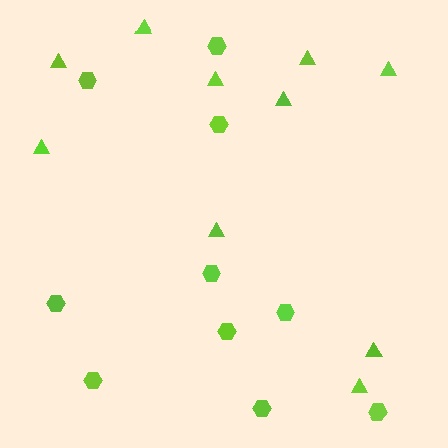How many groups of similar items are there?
There are 2 groups: one group of triangles (10) and one group of hexagons (10).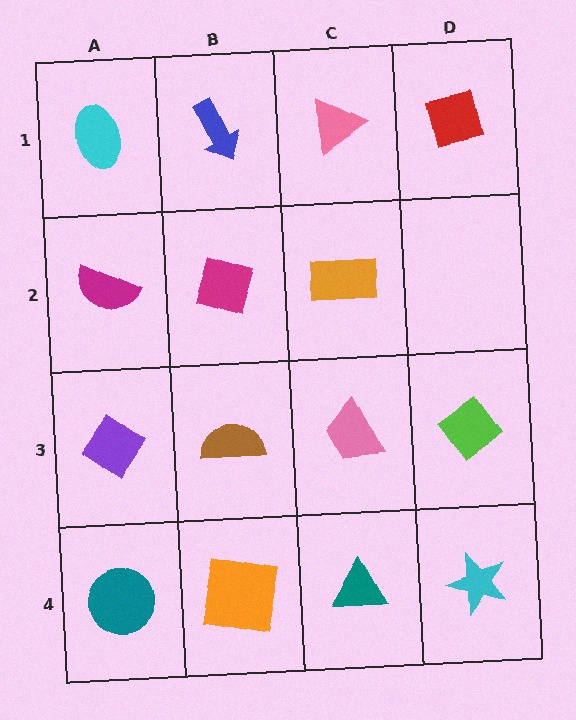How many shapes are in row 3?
4 shapes.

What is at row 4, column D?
A cyan star.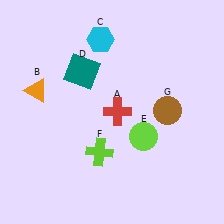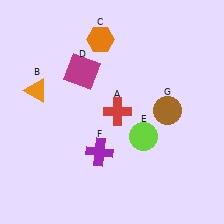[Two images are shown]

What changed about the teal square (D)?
In Image 1, D is teal. In Image 2, it changed to magenta.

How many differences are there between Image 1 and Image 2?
There are 3 differences between the two images.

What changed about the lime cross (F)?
In Image 1, F is lime. In Image 2, it changed to purple.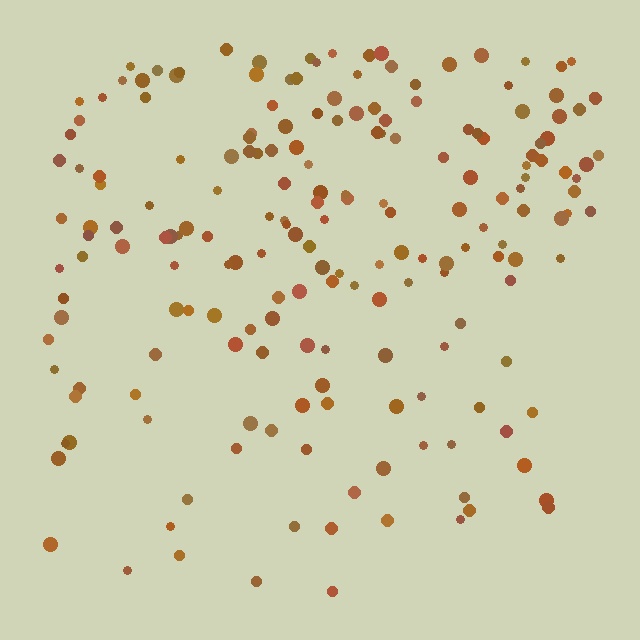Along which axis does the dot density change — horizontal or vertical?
Vertical.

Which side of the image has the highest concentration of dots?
The top.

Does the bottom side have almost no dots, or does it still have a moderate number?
Still a moderate number, just noticeably fewer than the top.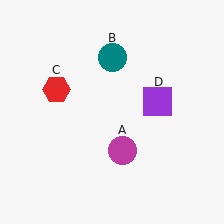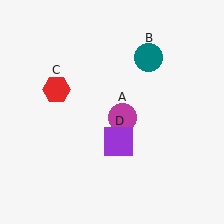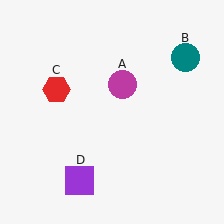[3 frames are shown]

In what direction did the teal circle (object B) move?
The teal circle (object B) moved right.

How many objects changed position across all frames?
3 objects changed position: magenta circle (object A), teal circle (object B), purple square (object D).